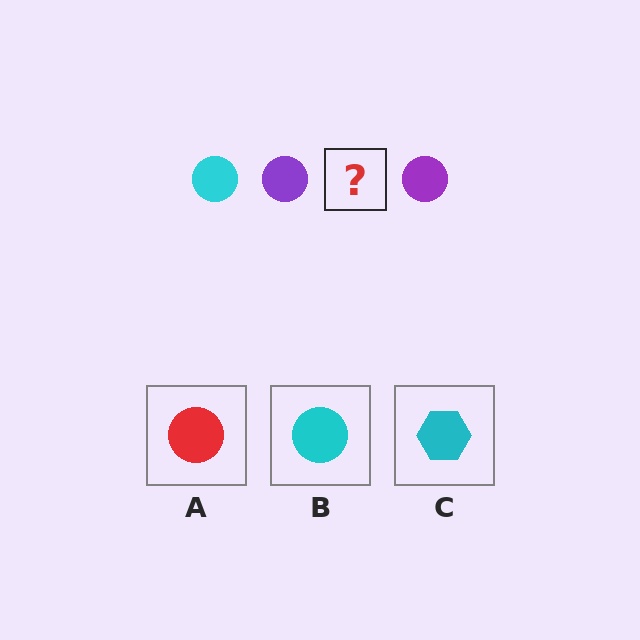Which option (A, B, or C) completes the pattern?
B.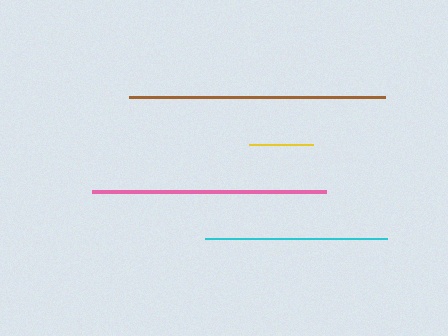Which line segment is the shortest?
The yellow line is the shortest at approximately 64 pixels.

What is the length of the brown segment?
The brown segment is approximately 256 pixels long.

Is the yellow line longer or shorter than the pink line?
The pink line is longer than the yellow line.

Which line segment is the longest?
The brown line is the longest at approximately 256 pixels.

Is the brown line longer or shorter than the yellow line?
The brown line is longer than the yellow line.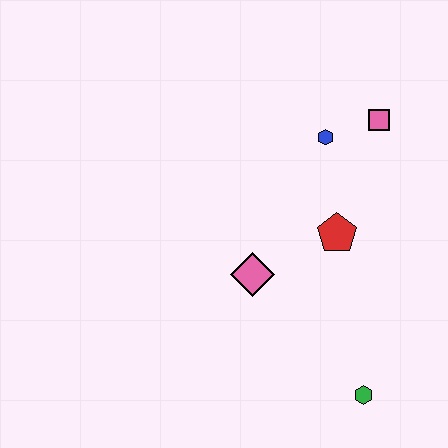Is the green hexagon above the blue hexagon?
No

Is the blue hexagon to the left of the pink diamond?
No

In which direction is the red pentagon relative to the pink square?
The red pentagon is below the pink square.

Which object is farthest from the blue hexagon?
The green hexagon is farthest from the blue hexagon.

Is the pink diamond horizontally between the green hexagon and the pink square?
No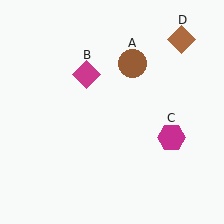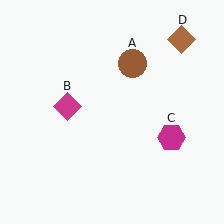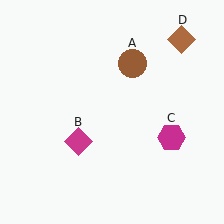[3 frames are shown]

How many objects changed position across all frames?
1 object changed position: magenta diamond (object B).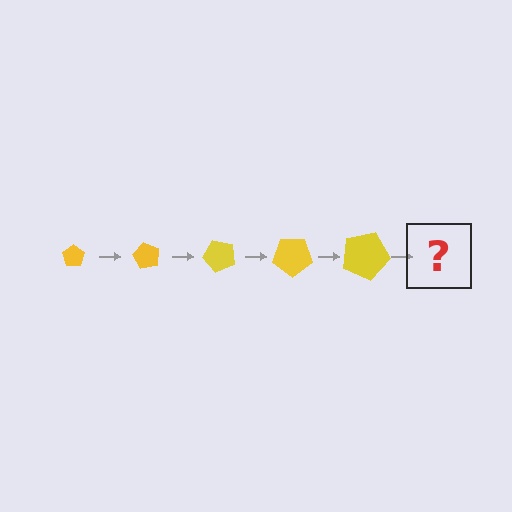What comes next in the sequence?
The next element should be a pentagon, larger than the previous one and rotated 300 degrees from the start.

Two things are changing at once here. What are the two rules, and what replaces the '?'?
The two rules are that the pentagon grows larger each step and it rotates 60 degrees each step. The '?' should be a pentagon, larger than the previous one and rotated 300 degrees from the start.